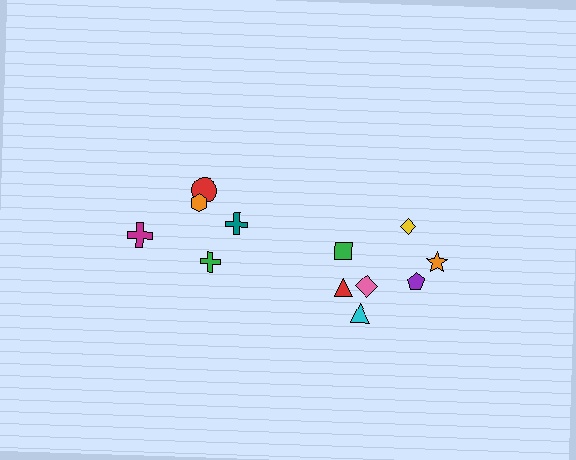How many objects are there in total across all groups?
There are 12 objects.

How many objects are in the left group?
There are 5 objects.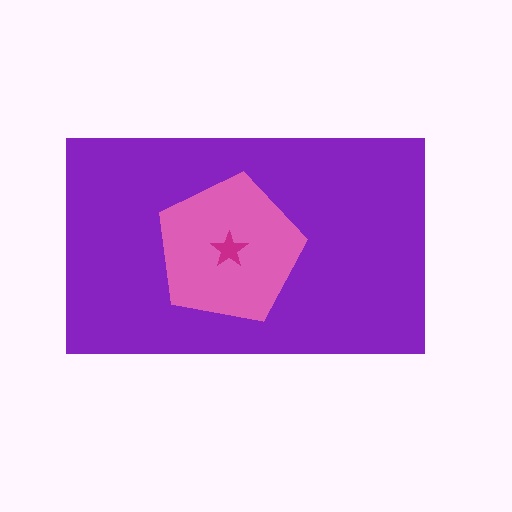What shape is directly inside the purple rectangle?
The pink pentagon.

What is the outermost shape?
The purple rectangle.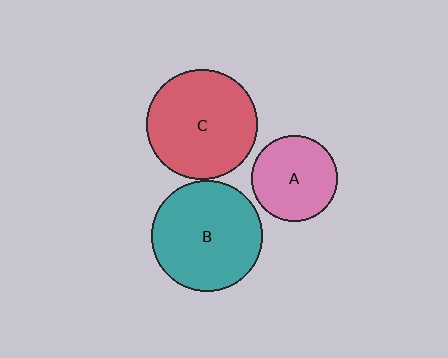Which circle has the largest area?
Circle B (teal).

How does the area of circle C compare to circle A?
Approximately 1.7 times.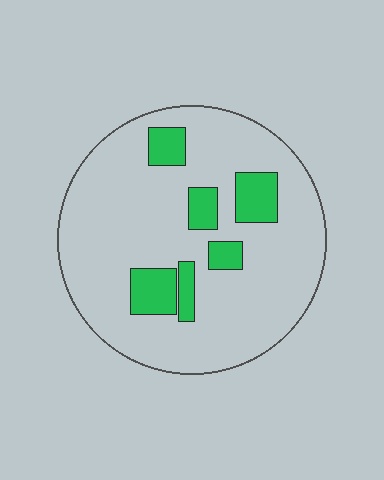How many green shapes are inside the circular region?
6.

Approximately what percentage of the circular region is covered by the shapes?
Approximately 15%.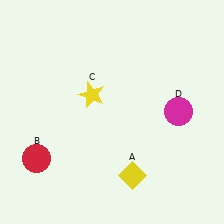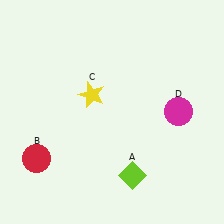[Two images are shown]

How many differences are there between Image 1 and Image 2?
There is 1 difference between the two images.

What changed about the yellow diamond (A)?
In Image 1, A is yellow. In Image 2, it changed to lime.